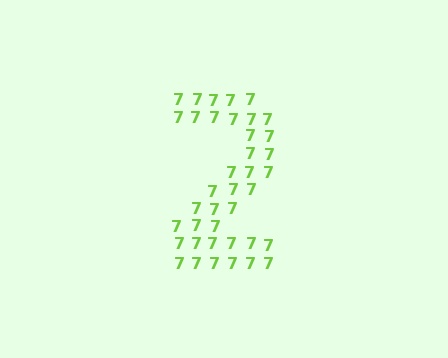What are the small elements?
The small elements are digit 7's.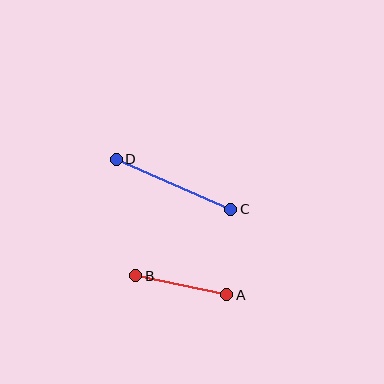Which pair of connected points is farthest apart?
Points C and D are farthest apart.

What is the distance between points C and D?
The distance is approximately 125 pixels.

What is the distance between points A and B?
The distance is approximately 93 pixels.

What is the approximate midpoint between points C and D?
The midpoint is at approximately (174, 184) pixels.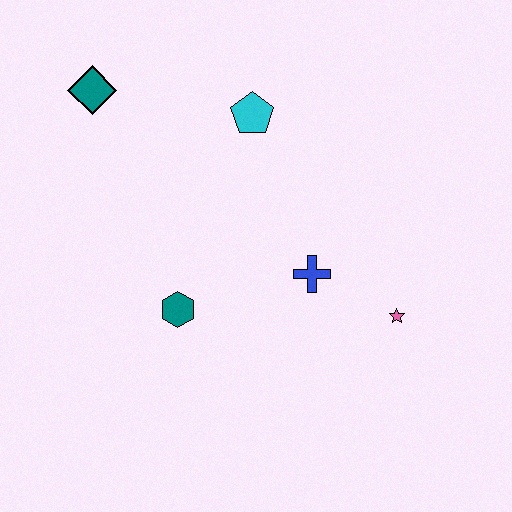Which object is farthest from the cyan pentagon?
The pink star is farthest from the cyan pentagon.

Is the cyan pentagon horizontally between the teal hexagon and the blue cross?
Yes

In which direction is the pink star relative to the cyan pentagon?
The pink star is below the cyan pentagon.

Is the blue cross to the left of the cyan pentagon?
No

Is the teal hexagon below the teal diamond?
Yes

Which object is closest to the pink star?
The blue cross is closest to the pink star.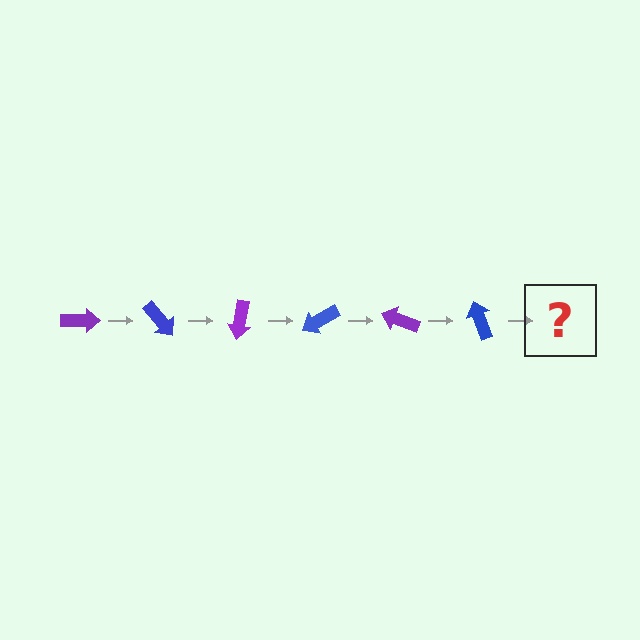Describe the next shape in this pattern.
It should be a purple arrow, rotated 300 degrees from the start.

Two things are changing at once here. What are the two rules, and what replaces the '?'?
The two rules are that it rotates 50 degrees each step and the color cycles through purple and blue. The '?' should be a purple arrow, rotated 300 degrees from the start.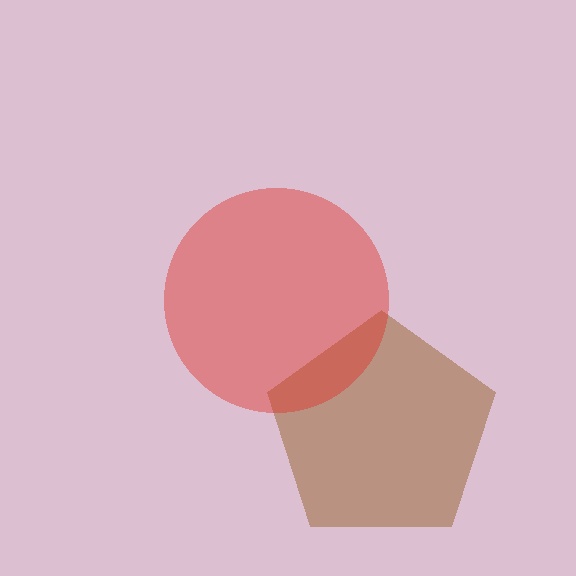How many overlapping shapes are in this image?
There are 2 overlapping shapes in the image.